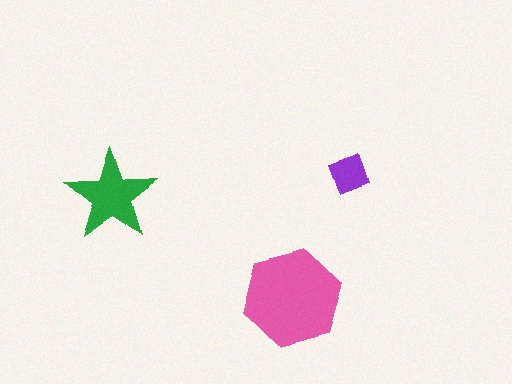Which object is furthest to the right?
The purple square is rightmost.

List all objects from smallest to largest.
The purple square, the green star, the pink hexagon.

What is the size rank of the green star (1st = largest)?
2nd.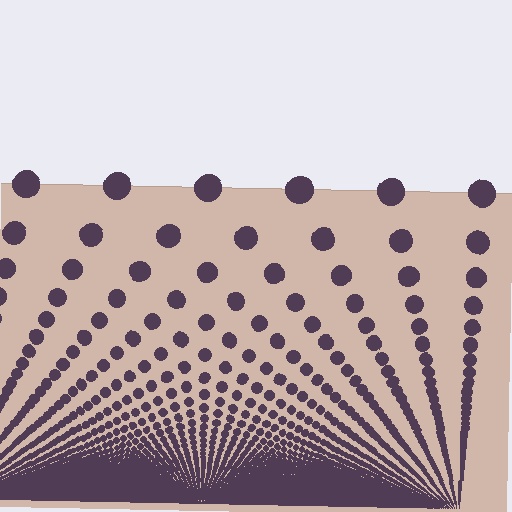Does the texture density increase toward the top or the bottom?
Density increases toward the bottom.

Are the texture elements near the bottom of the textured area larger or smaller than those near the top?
Smaller. The gradient is inverted — elements near the bottom are smaller and denser.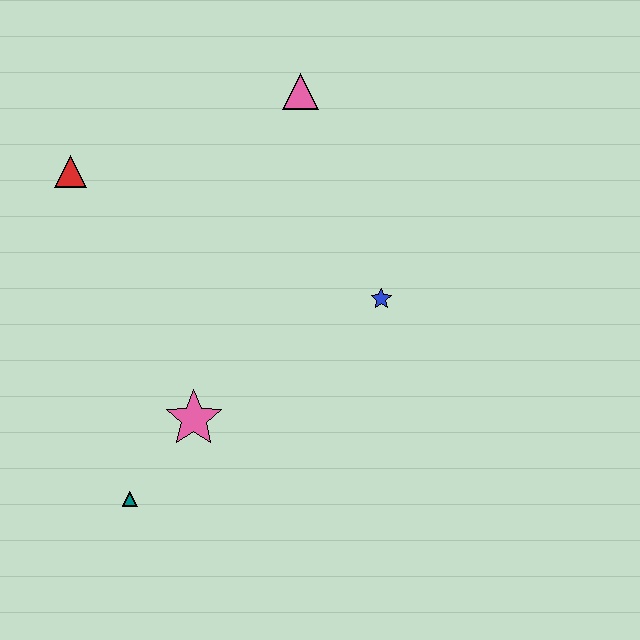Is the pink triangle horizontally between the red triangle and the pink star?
No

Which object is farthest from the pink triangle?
The teal triangle is farthest from the pink triangle.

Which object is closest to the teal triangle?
The pink star is closest to the teal triangle.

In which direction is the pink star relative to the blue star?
The pink star is to the left of the blue star.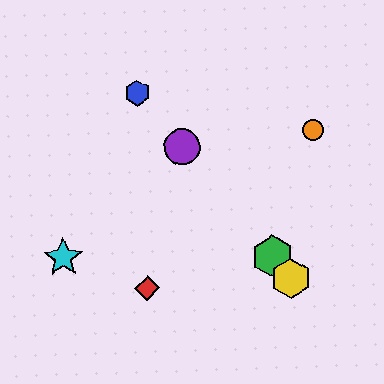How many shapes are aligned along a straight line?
4 shapes (the blue hexagon, the green hexagon, the yellow hexagon, the purple circle) are aligned along a straight line.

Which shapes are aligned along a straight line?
The blue hexagon, the green hexagon, the yellow hexagon, the purple circle are aligned along a straight line.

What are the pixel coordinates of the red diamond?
The red diamond is at (147, 288).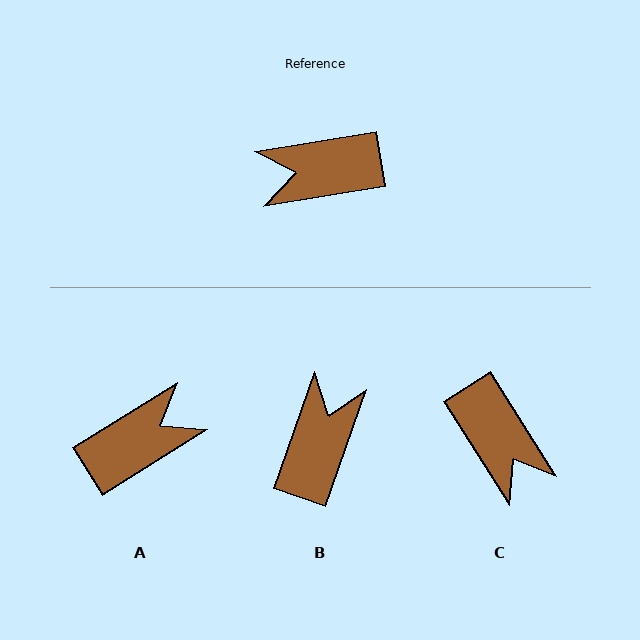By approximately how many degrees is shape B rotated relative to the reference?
Approximately 118 degrees clockwise.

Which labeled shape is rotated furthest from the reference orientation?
A, about 157 degrees away.